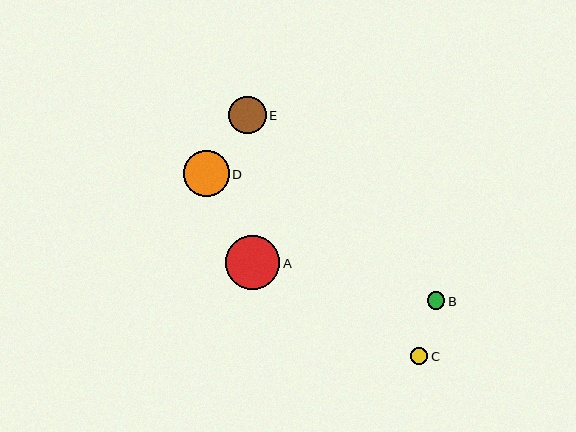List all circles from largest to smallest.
From largest to smallest: A, D, E, B, C.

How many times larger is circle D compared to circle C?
Circle D is approximately 2.7 times the size of circle C.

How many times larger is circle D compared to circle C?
Circle D is approximately 2.7 times the size of circle C.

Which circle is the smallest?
Circle C is the smallest with a size of approximately 17 pixels.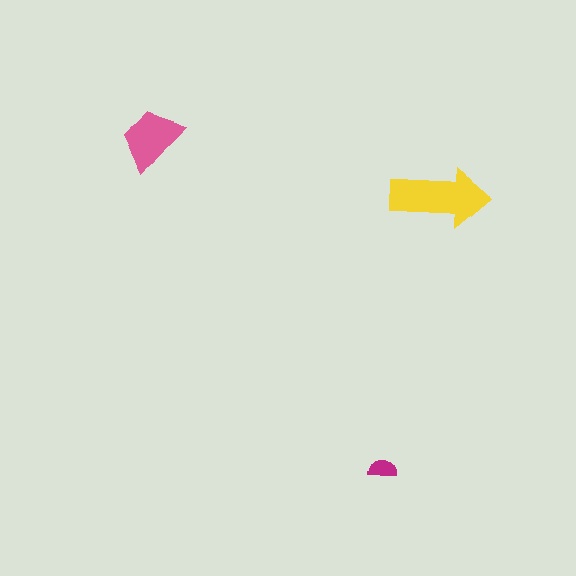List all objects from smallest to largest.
The magenta semicircle, the pink trapezoid, the yellow arrow.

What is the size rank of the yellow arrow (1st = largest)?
1st.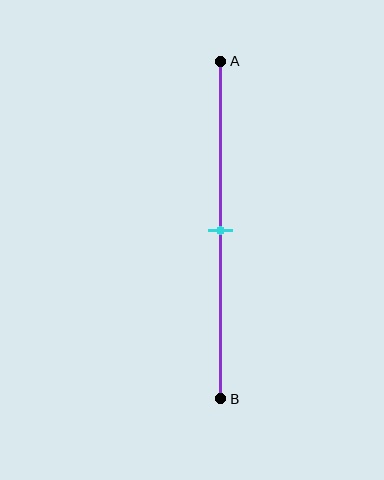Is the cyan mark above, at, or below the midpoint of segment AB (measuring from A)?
The cyan mark is approximately at the midpoint of segment AB.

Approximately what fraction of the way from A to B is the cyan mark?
The cyan mark is approximately 50% of the way from A to B.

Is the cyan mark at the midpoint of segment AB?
Yes, the mark is approximately at the midpoint.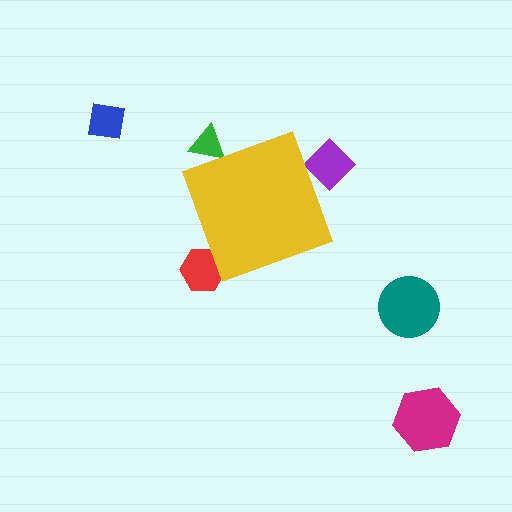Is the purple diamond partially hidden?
Yes, the purple diamond is partially hidden behind the yellow diamond.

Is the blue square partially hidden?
No, the blue square is fully visible.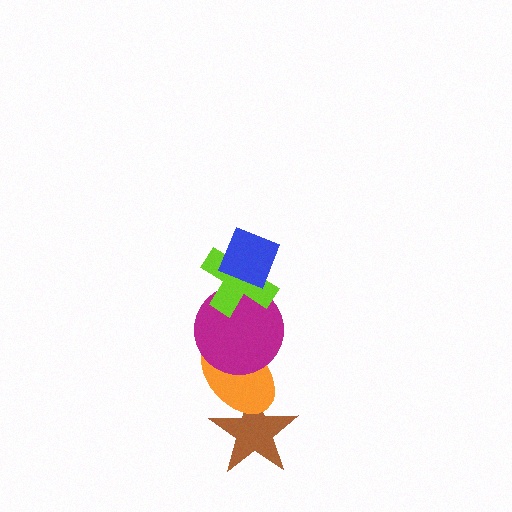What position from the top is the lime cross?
The lime cross is 2nd from the top.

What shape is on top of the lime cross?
The blue diamond is on top of the lime cross.